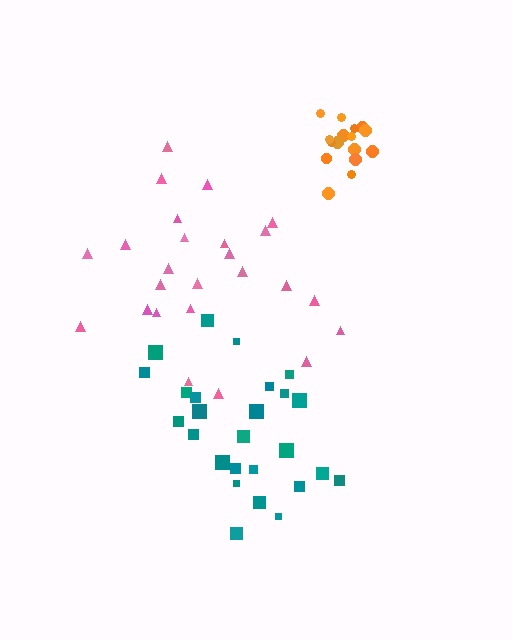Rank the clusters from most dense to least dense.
orange, teal, pink.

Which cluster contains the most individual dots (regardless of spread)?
Teal (28).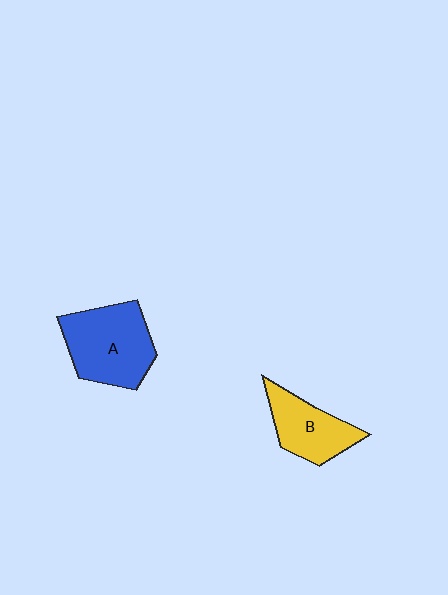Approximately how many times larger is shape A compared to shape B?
Approximately 1.4 times.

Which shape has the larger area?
Shape A (blue).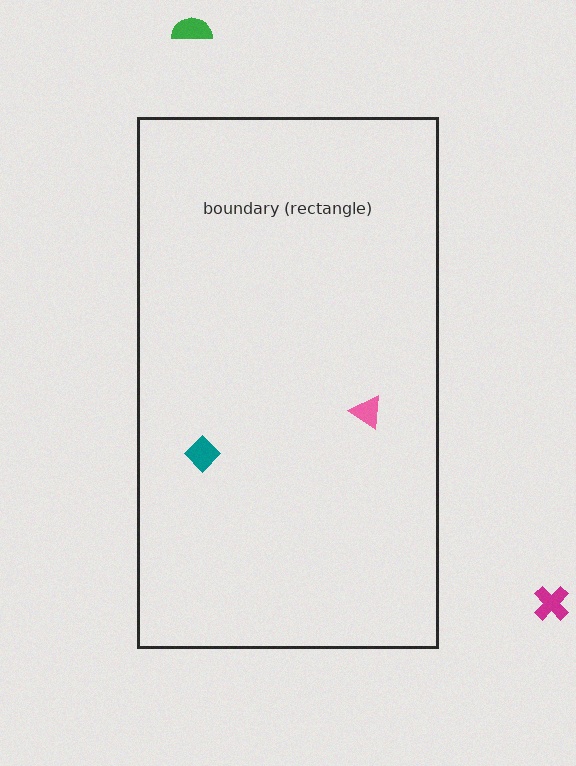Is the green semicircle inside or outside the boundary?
Outside.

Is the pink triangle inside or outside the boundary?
Inside.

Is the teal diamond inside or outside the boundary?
Inside.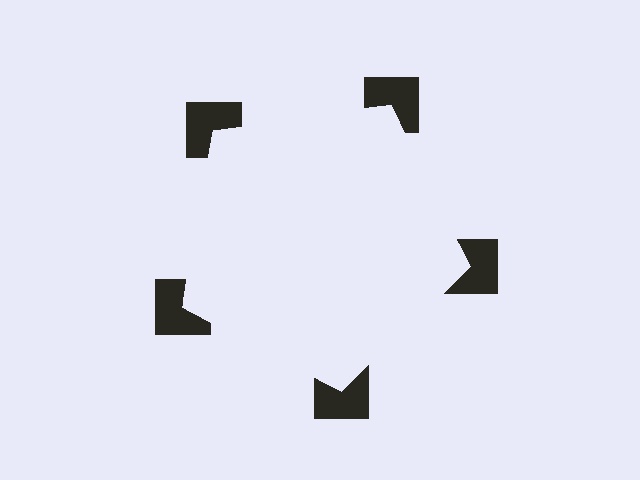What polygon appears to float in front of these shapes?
An illusory pentagon — its edges are inferred from the aligned wedge cuts in the notched squares, not physically drawn.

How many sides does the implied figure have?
5 sides.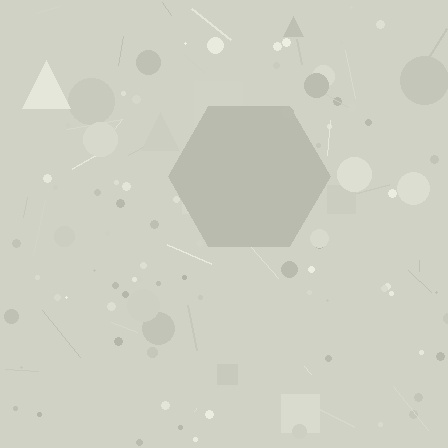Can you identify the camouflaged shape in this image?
The camouflaged shape is a hexagon.